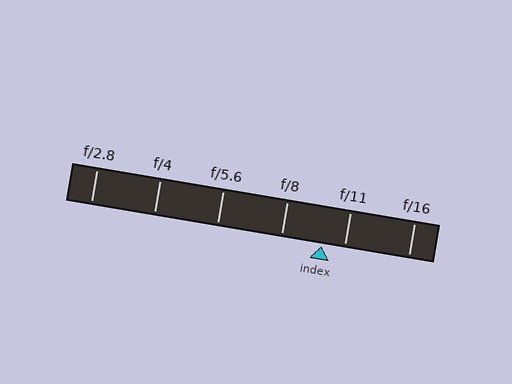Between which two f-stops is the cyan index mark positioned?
The index mark is between f/8 and f/11.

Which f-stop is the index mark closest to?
The index mark is closest to f/11.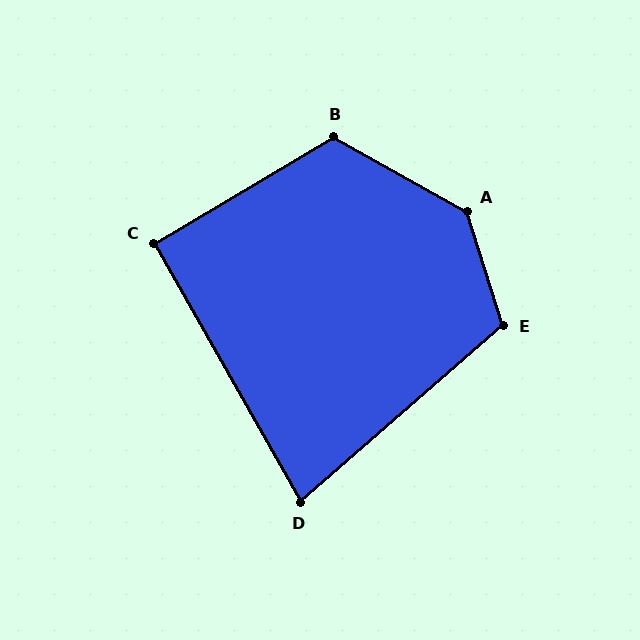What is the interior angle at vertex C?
Approximately 91 degrees (approximately right).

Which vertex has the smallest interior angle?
D, at approximately 79 degrees.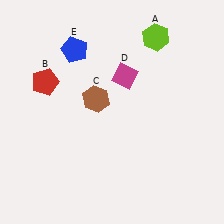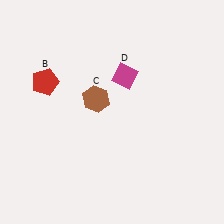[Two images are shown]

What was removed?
The blue pentagon (E), the lime hexagon (A) were removed in Image 2.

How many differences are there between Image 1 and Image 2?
There are 2 differences between the two images.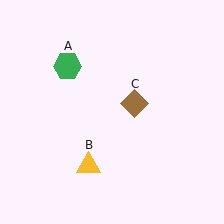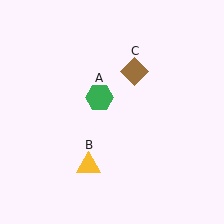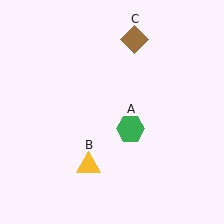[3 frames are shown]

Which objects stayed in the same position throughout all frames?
Yellow triangle (object B) remained stationary.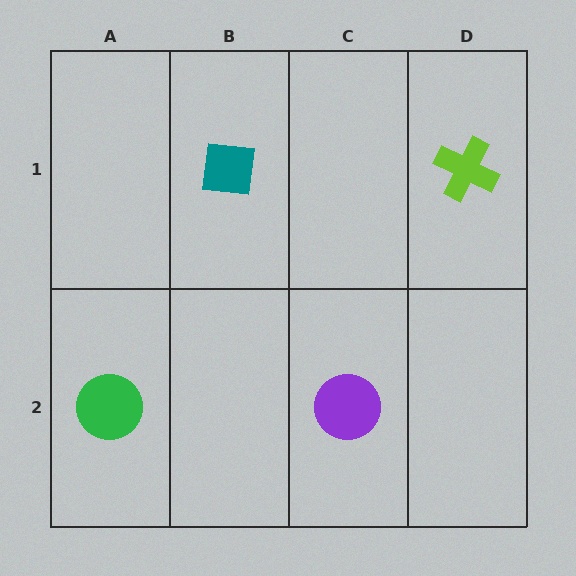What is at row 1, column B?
A teal square.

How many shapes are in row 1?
2 shapes.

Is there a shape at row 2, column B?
No, that cell is empty.